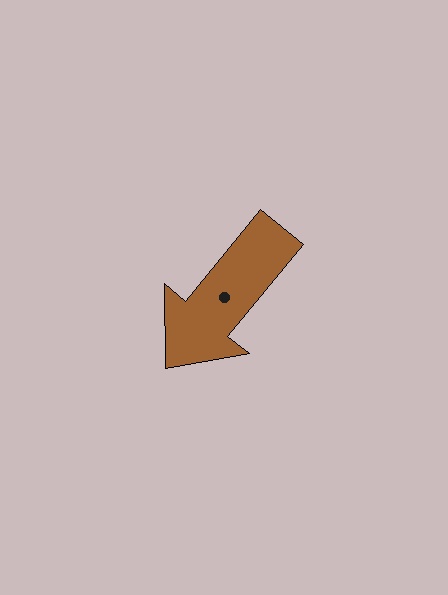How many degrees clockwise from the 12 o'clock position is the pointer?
Approximately 219 degrees.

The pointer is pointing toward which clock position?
Roughly 7 o'clock.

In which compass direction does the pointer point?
Southwest.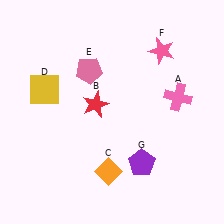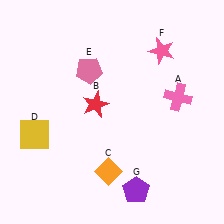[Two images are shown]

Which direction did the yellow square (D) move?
The yellow square (D) moved down.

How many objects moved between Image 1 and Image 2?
2 objects moved between the two images.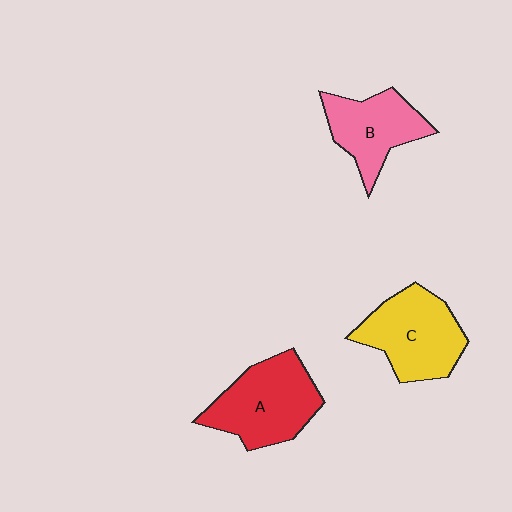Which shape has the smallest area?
Shape B (pink).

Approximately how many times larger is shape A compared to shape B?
Approximately 1.3 times.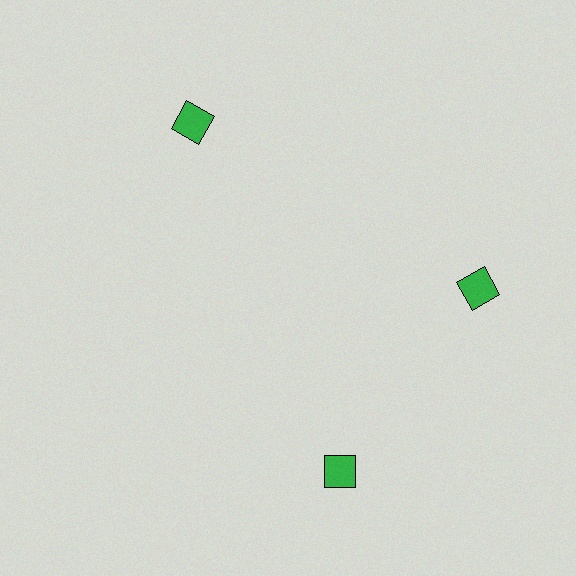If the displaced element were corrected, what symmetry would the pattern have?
It would have 3-fold rotational symmetry — the pattern would map onto itself every 120 degrees.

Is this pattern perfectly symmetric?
No. The 3 green diamonds are arranged in a ring, but one element near the 7 o'clock position is rotated out of alignment along the ring, breaking the 3-fold rotational symmetry.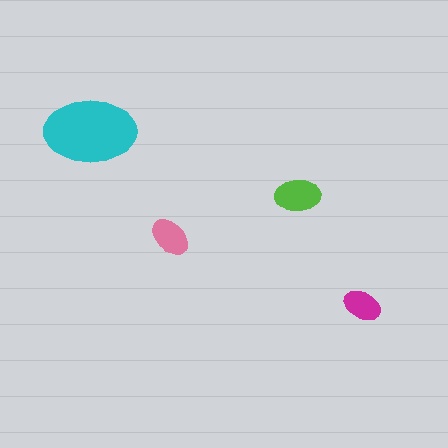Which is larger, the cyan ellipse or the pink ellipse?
The cyan one.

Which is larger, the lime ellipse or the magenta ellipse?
The lime one.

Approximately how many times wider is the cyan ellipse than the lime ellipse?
About 2 times wider.